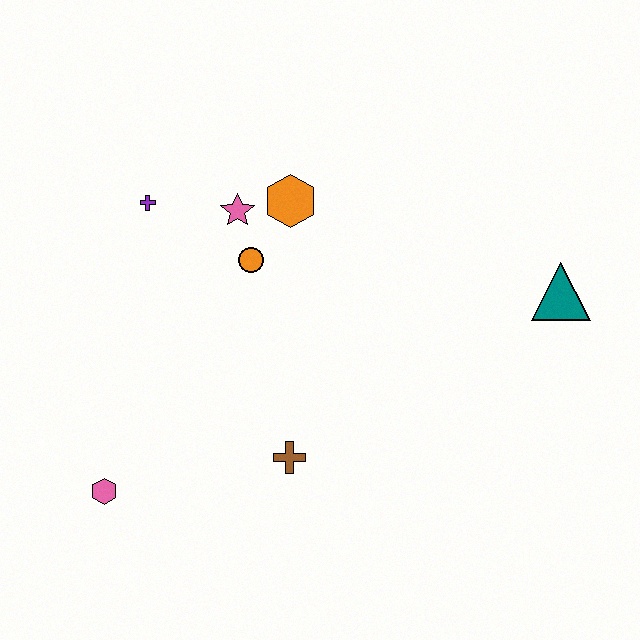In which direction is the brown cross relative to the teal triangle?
The brown cross is to the left of the teal triangle.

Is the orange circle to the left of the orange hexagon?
Yes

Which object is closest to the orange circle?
The pink star is closest to the orange circle.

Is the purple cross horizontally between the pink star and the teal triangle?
No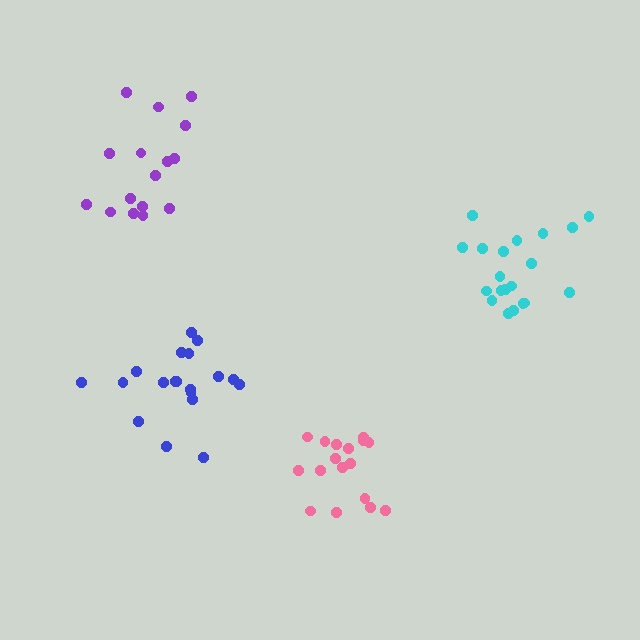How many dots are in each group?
Group 1: 16 dots, Group 2: 19 dots, Group 3: 20 dots, Group 4: 17 dots (72 total).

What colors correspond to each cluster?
The clusters are colored: purple, blue, cyan, pink.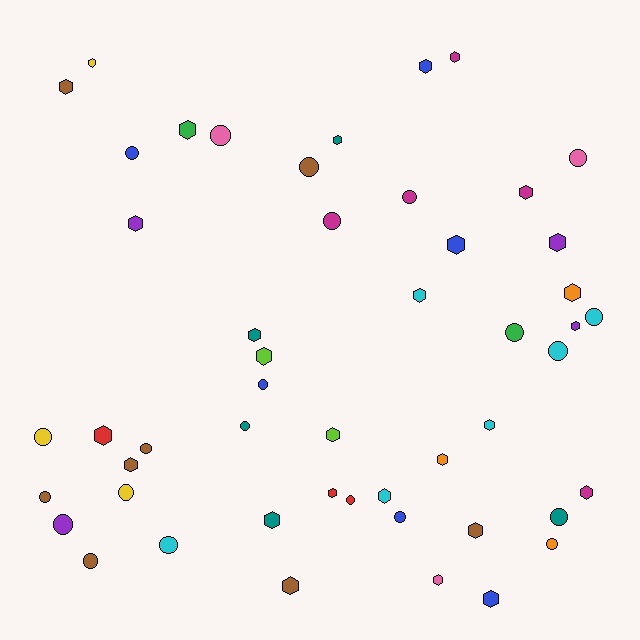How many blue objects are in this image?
There are 6 blue objects.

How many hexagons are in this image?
There are 28 hexagons.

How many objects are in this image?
There are 50 objects.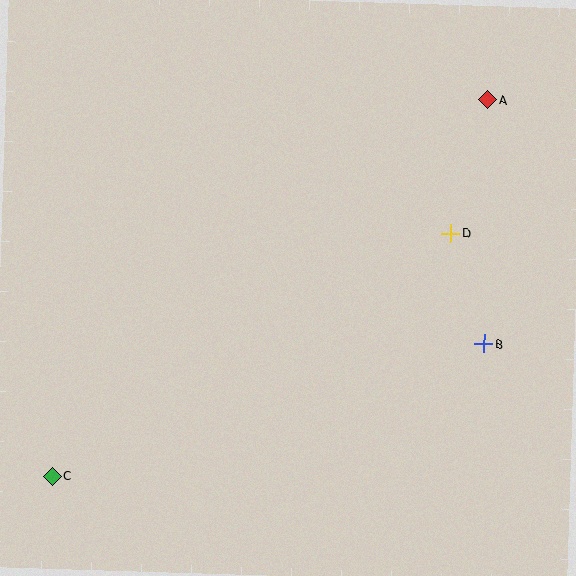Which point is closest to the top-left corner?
Point C is closest to the top-left corner.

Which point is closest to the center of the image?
Point D at (451, 233) is closest to the center.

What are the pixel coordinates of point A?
Point A is at (487, 100).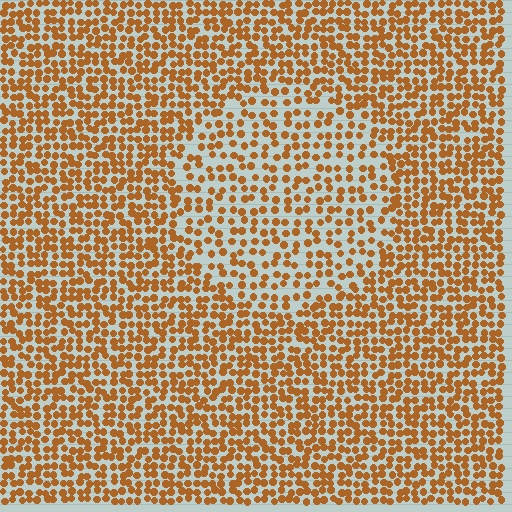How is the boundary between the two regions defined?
The boundary is defined by a change in element density (approximately 1.6x ratio). All elements are the same color, size, and shape.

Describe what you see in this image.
The image contains small brown elements arranged at two different densities. A circle-shaped region is visible where the elements are less densely packed than the surrounding area.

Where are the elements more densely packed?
The elements are more densely packed outside the circle boundary.